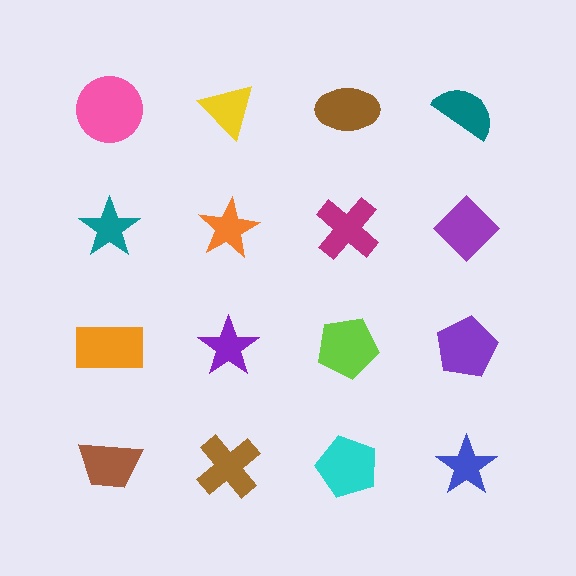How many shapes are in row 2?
4 shapes.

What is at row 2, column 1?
A teal star.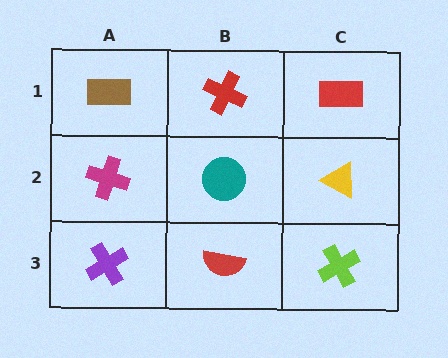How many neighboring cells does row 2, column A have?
3.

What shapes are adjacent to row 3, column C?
A yellow triangle (row 2, column C), a red semicircle (row 3, column B).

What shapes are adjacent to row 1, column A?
A magenta cross (row 2, column A), a red cross (row 1, column B).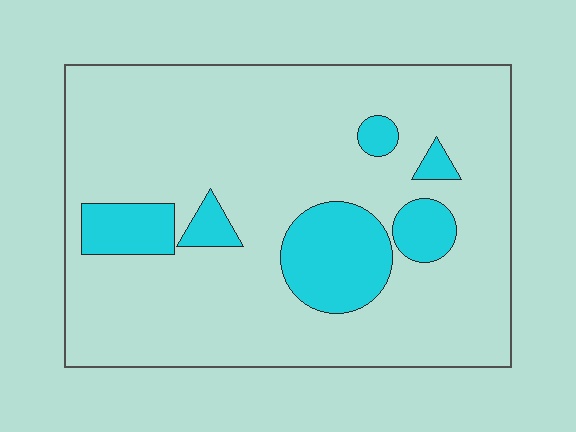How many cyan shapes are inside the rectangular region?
6.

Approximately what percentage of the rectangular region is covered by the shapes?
Approximately 15%.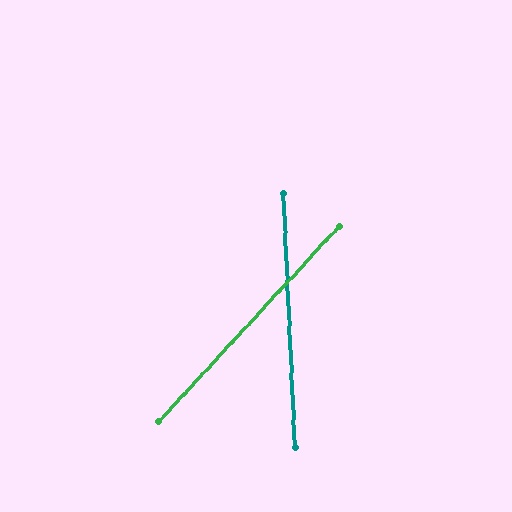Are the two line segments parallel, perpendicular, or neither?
Neither parallel nor perpendicular — they differ by about 45°.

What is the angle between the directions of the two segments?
Approximately 45 degrees.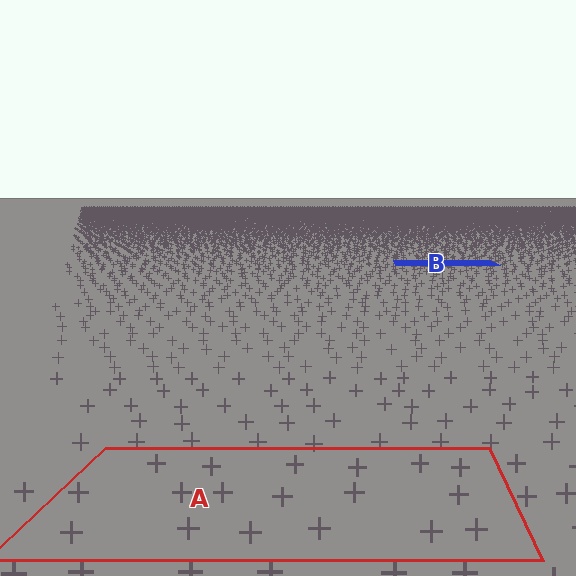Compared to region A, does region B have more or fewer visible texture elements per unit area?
Region B has more texture elements per unit area — they are packed more densely because it is farther away.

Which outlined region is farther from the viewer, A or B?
Region B is farther from the viewer — the texture elements inside it appear smaller and more densely packed.